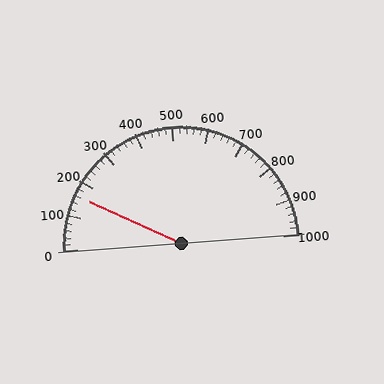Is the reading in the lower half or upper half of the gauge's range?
The reading is in the lower half of the range (0 to 1000).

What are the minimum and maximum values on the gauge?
The gauge ranges from 0 to 1000.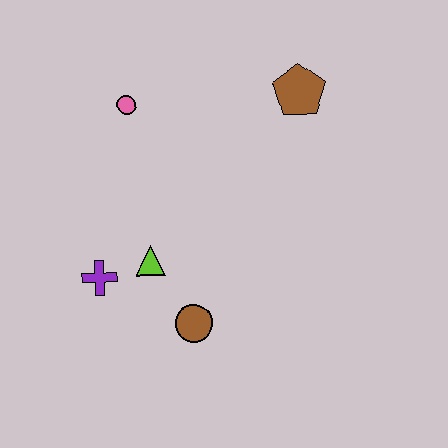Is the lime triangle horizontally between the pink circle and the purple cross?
No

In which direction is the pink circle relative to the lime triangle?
The pink circle is above the lime triangle.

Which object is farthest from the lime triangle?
The brown pentagon is farthest from the lime triangle.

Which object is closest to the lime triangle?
The purple cross is closest to the lime triangle.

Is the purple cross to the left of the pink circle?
Yes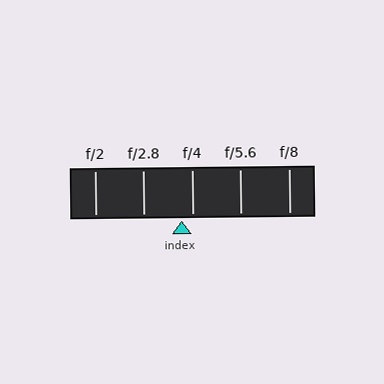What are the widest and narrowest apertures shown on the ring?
The widest aperture shown is f/2 and the narrowest is f/8.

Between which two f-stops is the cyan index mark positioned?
The index mark is between f/2.8 and f/4.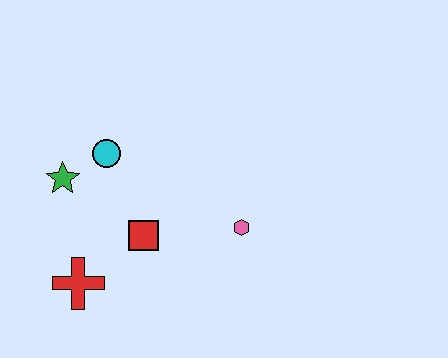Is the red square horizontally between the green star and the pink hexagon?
Yes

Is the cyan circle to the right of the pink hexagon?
No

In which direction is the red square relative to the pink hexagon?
The red square is to the left of the pink hexagon.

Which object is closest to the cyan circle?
The green star is closest to the cyan circle.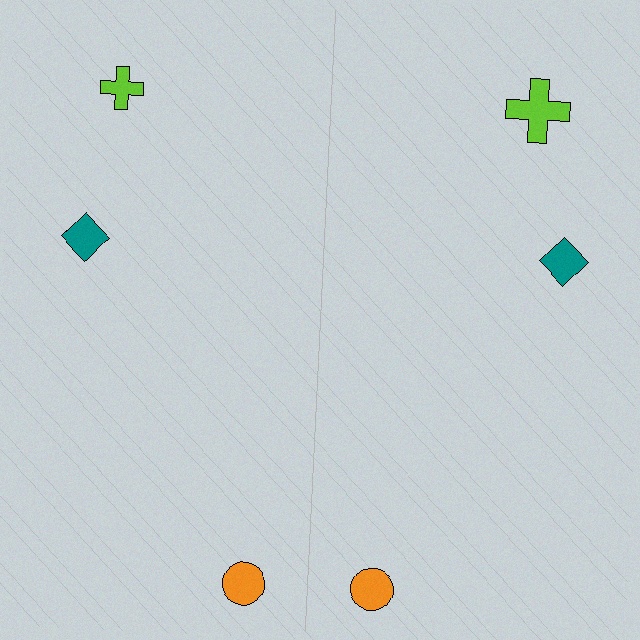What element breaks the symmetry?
The lime cross on the right side has a different size than its mirror counterpart.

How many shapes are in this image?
There are 6 shapes in this image.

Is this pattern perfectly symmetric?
No, the pattern is not perfectly symmetric. The lime cross on the right side has a different size than its mirror counterpart.